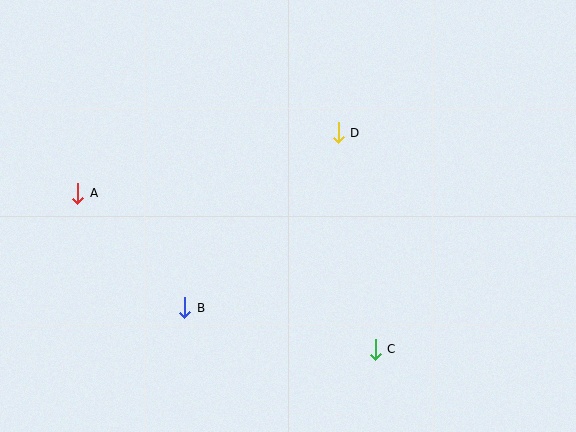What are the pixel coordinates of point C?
Point C is at (375, 349).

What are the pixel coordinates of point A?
Point A is at (77, 193).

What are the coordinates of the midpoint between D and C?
The midpoint between D and C is at (357, 241).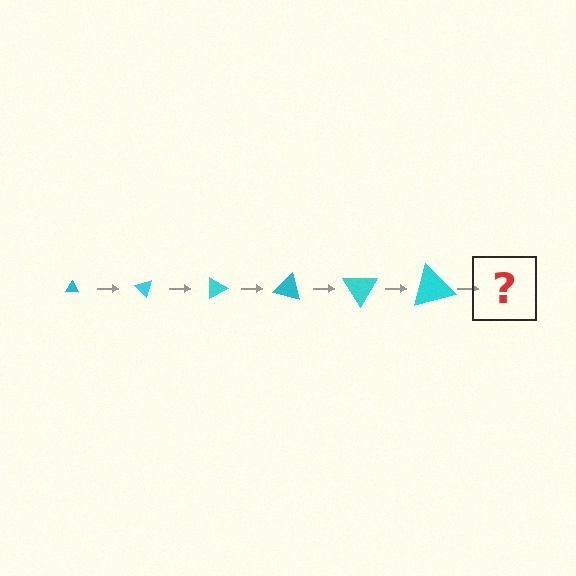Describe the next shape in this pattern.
It should be a triangle, larger than the previous one and rotated 270 degrees from the start.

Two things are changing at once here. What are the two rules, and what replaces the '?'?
The two rules are that the triangle grows larger each step and it rotates 45 degrees each step. The '?' should be a triangle, larger than the previous one and rotated 270 degrees from the start.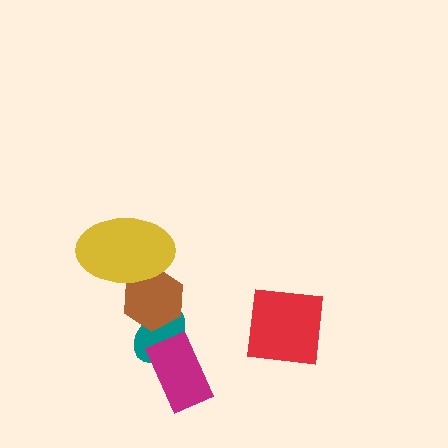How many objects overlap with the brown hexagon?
2 objects overlap with the brown hexagon.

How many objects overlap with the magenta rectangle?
1 object overlaps with the magenta rectangle.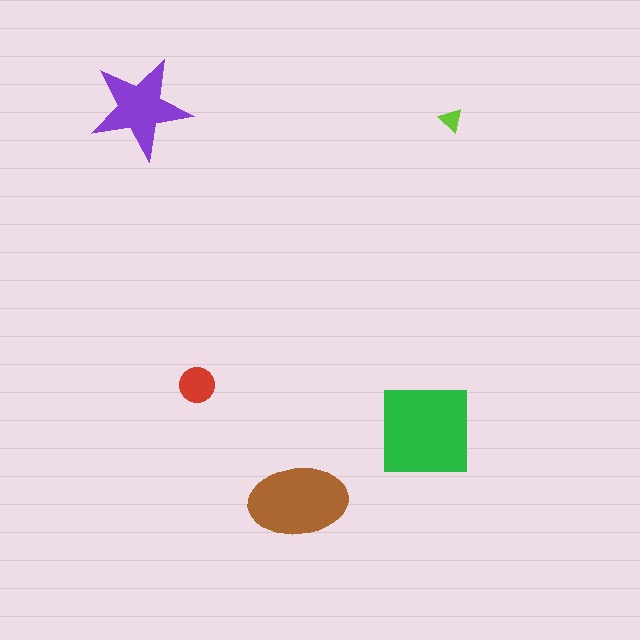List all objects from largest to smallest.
The green square, the brown ellipse, the purple star, the red circle, the lime triangle.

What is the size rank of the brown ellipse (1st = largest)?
2nd.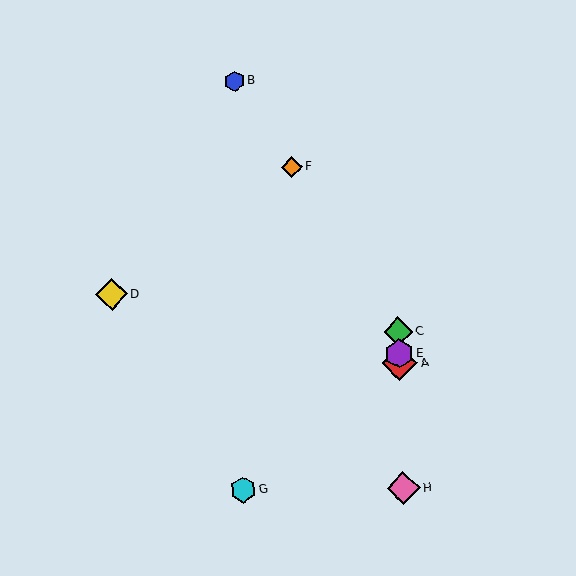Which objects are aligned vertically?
Objects A, C, E, H are aligned vertically.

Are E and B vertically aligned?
No, E is at x≈399 and B is at x≈234.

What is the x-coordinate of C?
Object C is at x≈398.